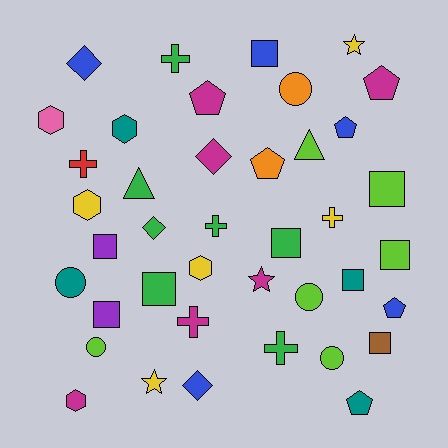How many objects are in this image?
There are 40 objects.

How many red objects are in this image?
There is 1 red object.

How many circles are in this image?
There are 5 circles.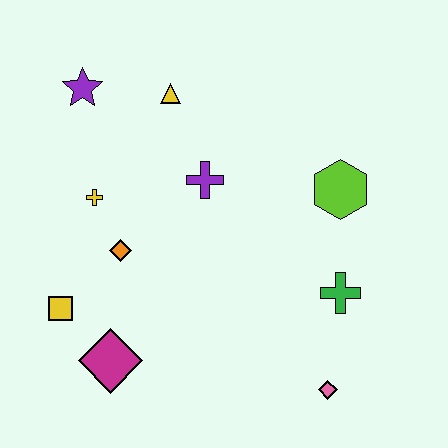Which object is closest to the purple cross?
The yellow triangle is closest to the purple cross.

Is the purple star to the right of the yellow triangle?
No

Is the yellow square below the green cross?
Yes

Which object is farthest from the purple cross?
The pink diamond is farthest from the purple cross.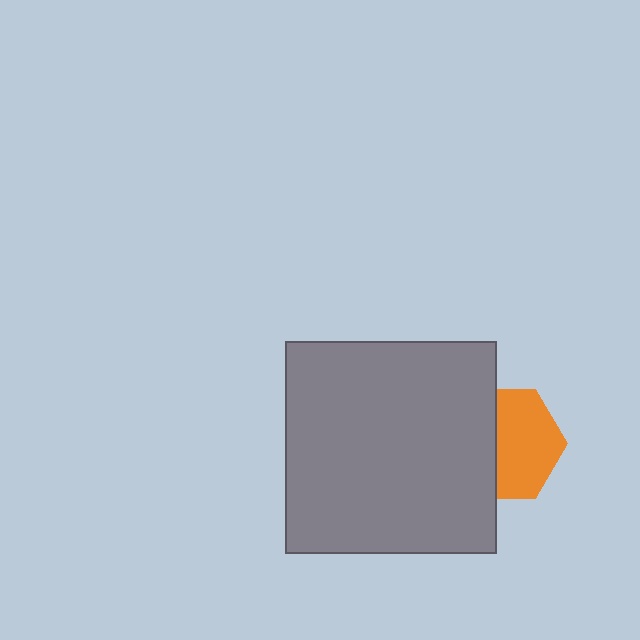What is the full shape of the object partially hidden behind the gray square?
The partially hidden object is an orange hexagon.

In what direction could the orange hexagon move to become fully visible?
The orange hexagon could move right. That would shift it out from behind the gray square entirely.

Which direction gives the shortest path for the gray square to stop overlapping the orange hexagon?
Moving left gives the shortest separation.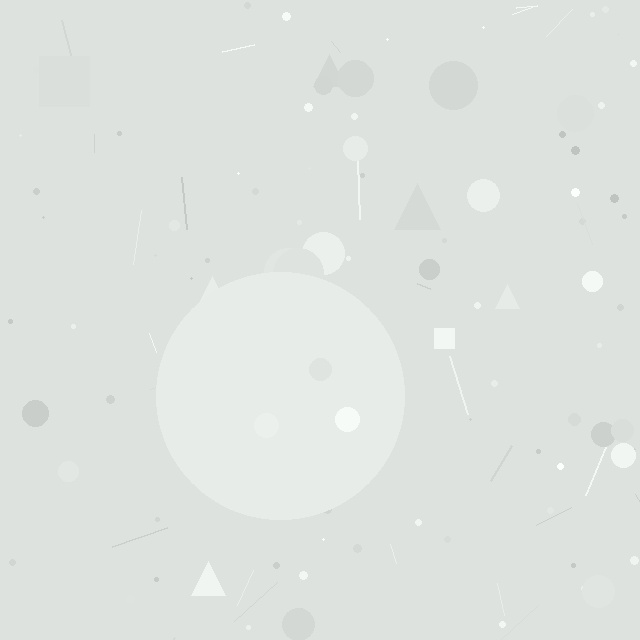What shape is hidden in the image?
A circle is hidden in the image.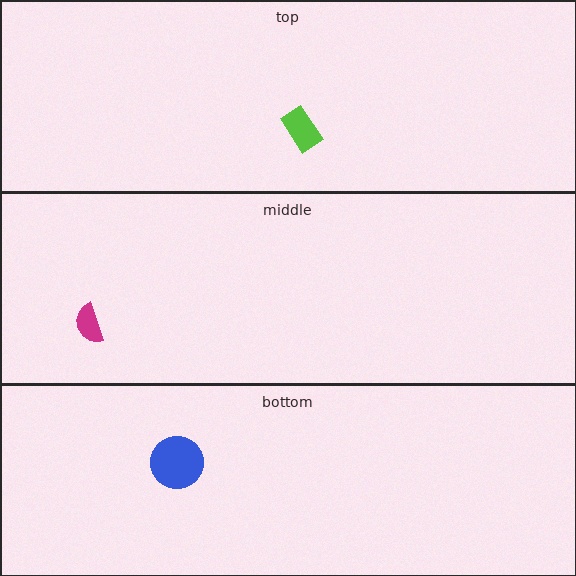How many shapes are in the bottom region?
1.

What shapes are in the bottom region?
The blue circle.